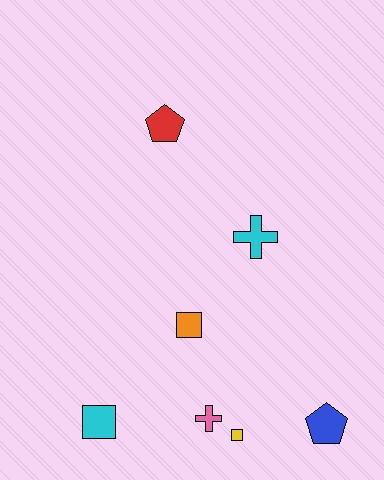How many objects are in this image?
There are 7 objects.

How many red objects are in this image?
There is 1 red object.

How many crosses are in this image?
There are 2 crosses.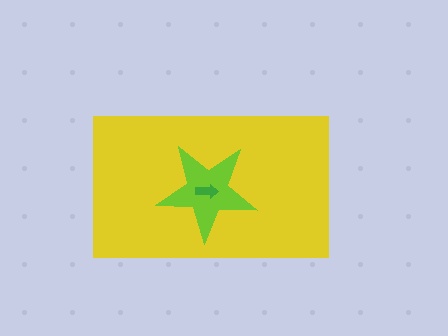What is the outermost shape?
The yellow rectangle.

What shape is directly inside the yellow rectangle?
The lime star.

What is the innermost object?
The green arrow.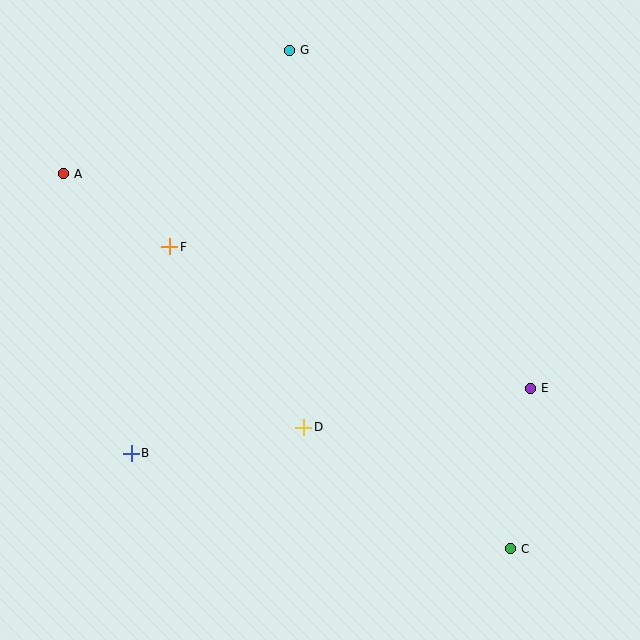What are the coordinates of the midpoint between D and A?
The midpoint between D and A is at (184, 300).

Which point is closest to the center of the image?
Point D at (304, 427) is closest to the center.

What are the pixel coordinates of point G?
Point G is at (290, 50).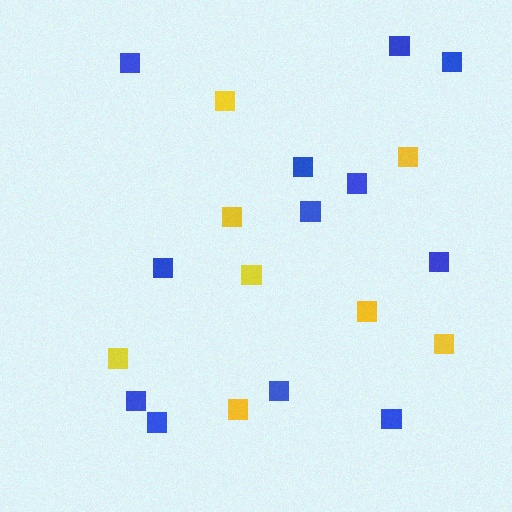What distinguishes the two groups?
There are 2 groups: one group of blue squares (12) and one group of yellow squares (8).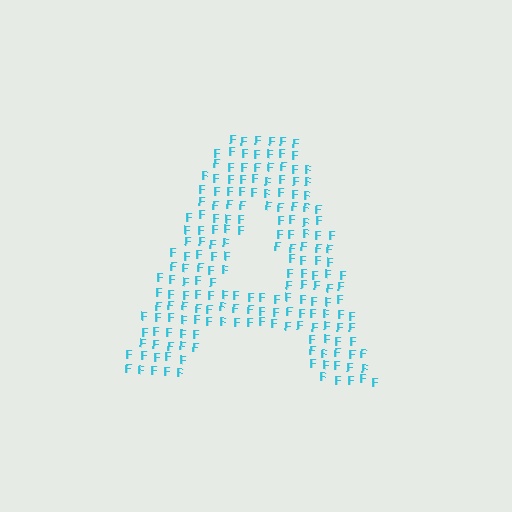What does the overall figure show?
The overall figure shows the letter A.